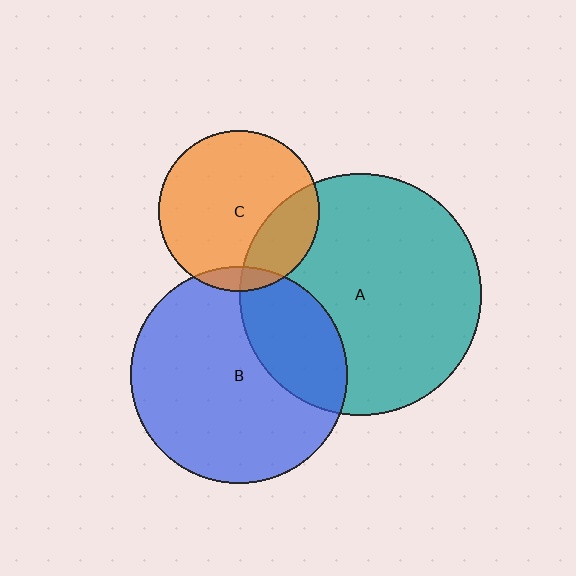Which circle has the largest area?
Circle A (teal).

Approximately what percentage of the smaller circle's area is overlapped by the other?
Approximately 10%.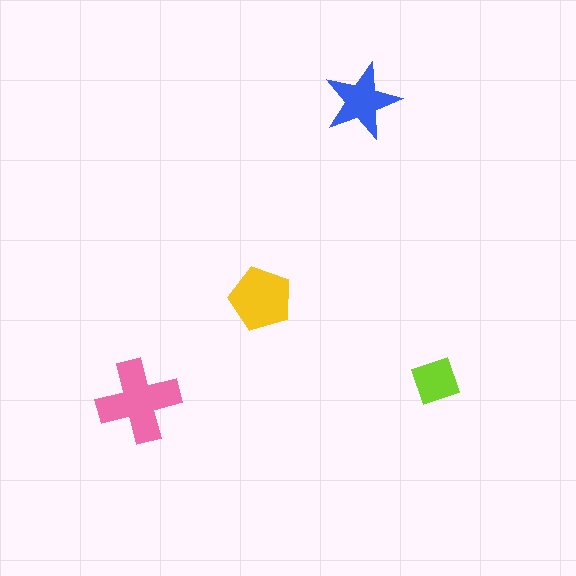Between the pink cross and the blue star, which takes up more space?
The pink cross.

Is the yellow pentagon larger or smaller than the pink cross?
Smaller.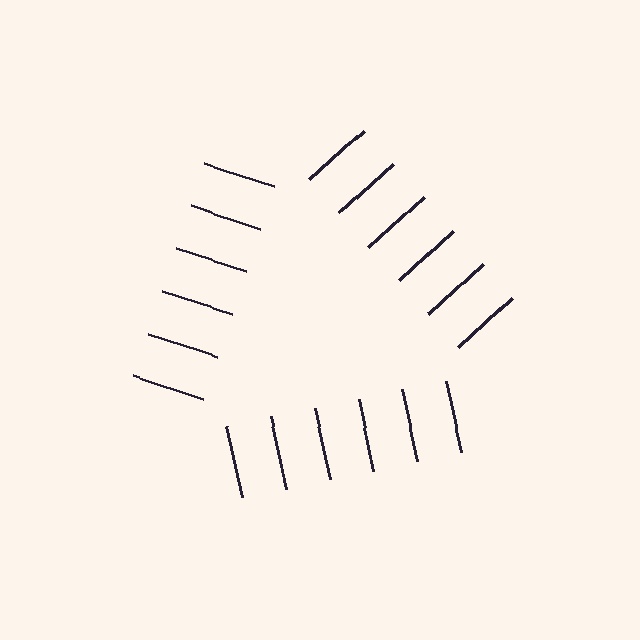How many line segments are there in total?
18 — 6 along each of the 3 edges.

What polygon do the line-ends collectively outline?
An illusory triangle — the line segments terminate on its edges but no continuous stroke is drawn.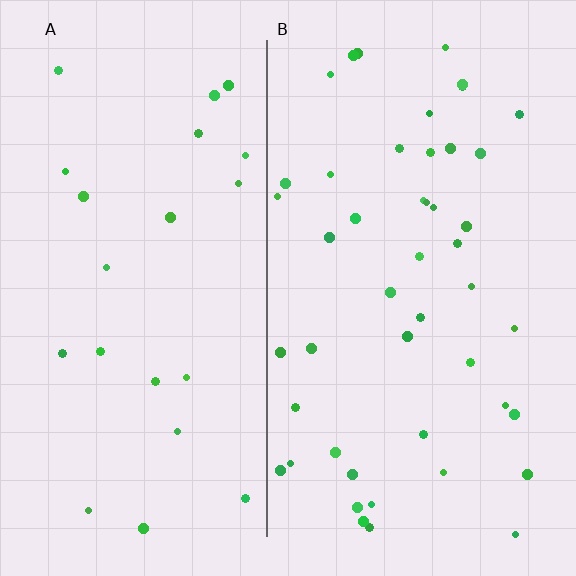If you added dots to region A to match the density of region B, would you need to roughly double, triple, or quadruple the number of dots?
Approximately double.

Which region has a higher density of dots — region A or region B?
B (the right).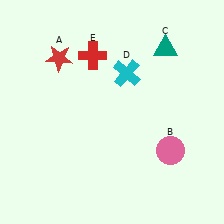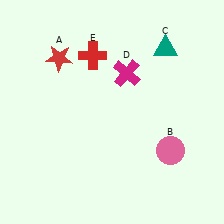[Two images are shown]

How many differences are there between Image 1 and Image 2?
There is 1 difference between the two images.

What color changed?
The cross (D) changed from cyan in Image 1 to magenta in Image 2.